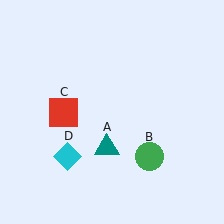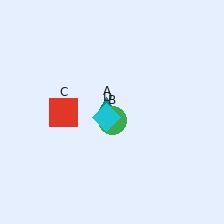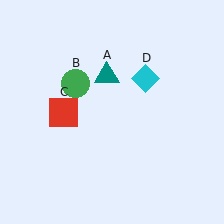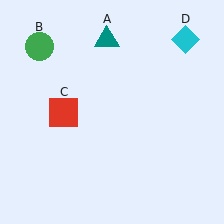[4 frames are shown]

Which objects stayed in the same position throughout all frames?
Red square (object C) remained stationary.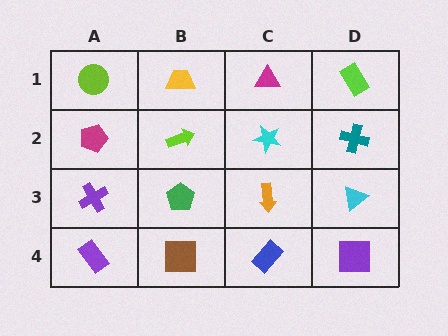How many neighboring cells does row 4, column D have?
2.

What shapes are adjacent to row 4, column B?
A green pentagon (row 3, column B), a purple rectangle (row 4, column A), a blue rectangle (row 4, column C).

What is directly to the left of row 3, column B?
A purple cross.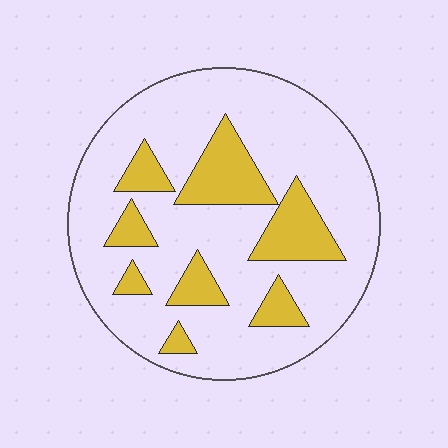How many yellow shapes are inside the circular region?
8.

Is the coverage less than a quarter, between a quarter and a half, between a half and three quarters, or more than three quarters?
Less than a quarter.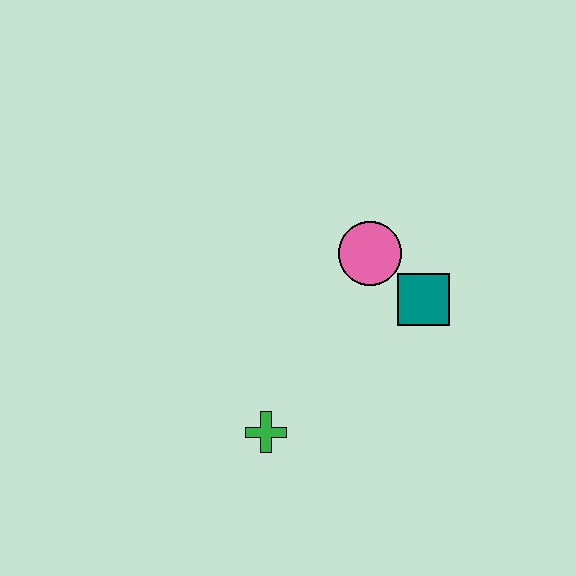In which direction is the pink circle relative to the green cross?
The pink circle is above the green cross.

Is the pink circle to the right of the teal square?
No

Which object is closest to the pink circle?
The teal square is closest to the pink circle.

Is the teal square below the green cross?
No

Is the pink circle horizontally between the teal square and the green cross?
Yes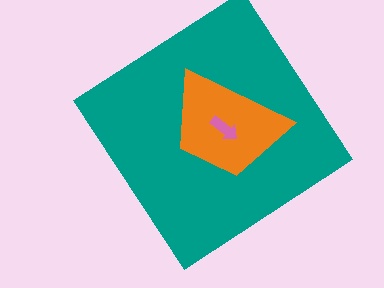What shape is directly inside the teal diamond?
The orange trapezoid.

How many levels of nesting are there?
3.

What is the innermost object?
The pink arrow.